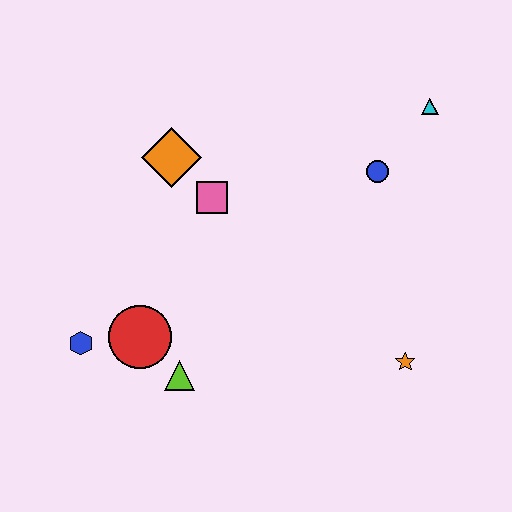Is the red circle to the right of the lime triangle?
No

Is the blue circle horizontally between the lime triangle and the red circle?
No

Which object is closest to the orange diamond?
The pink square is closest to the orange diamond.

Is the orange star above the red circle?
No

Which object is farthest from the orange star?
The blue hexagon is farthest from the orange star.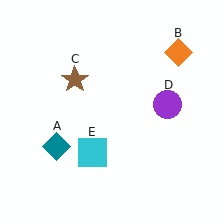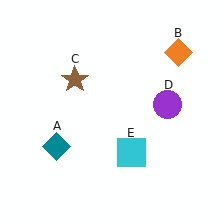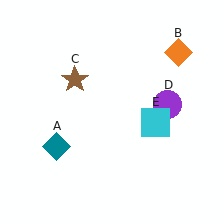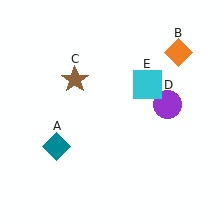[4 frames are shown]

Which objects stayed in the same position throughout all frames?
Teal diamond (object A) and orange diamond (object B) and brown star (object C) and purple circle (object D) remained stationary.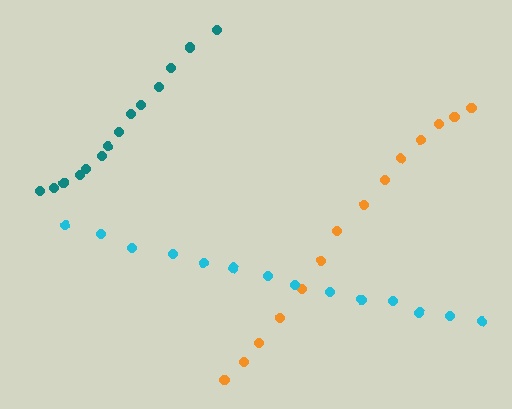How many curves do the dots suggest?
There are 3 distinct paths.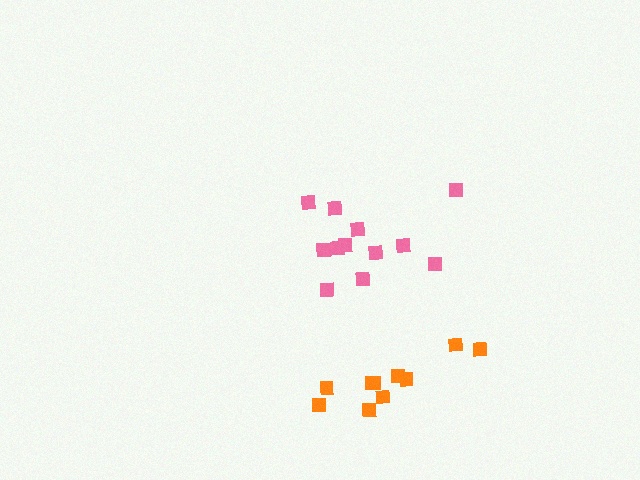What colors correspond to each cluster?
The clusters are colored: orange, pink.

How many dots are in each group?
Group 1: 10 dots, Group 2: 12 dots (22 total).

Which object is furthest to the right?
The orange cluster is rightmost.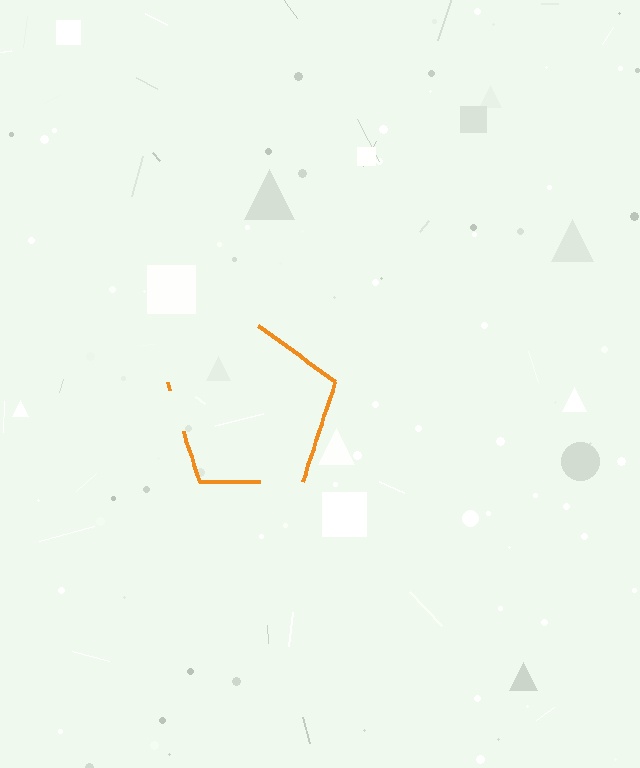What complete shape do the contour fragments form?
The contour fragments form a pentagon.